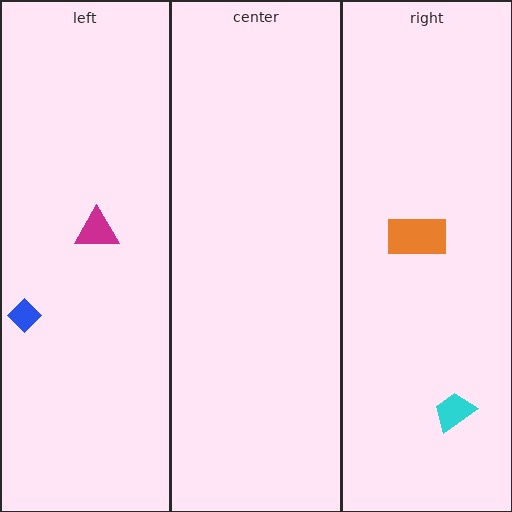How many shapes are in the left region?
2.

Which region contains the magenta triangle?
The left region.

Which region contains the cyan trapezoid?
The right region.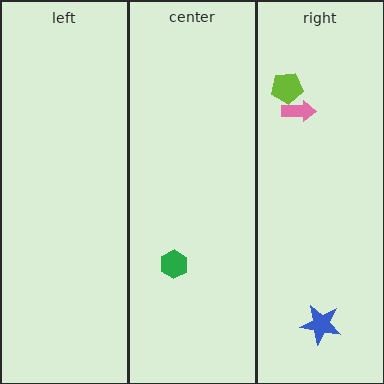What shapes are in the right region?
The lime pentagon, the pink arrow, the blue star.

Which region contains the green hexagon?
The center region.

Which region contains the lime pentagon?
The right region.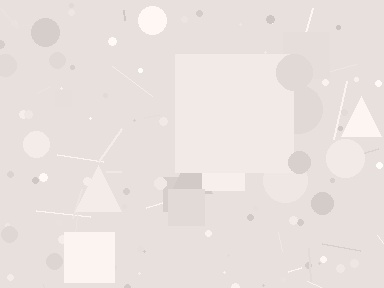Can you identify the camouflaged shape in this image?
The camouflaged shape is a square.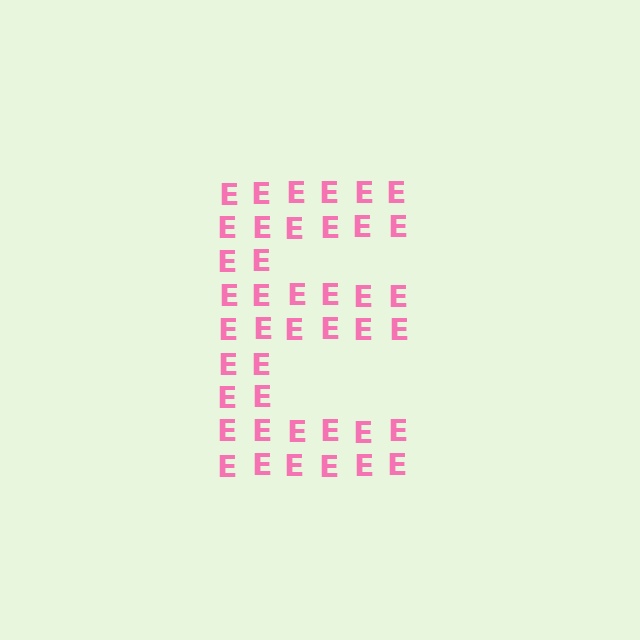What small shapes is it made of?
It is made of small letter E's.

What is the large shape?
The large shape is the letter E.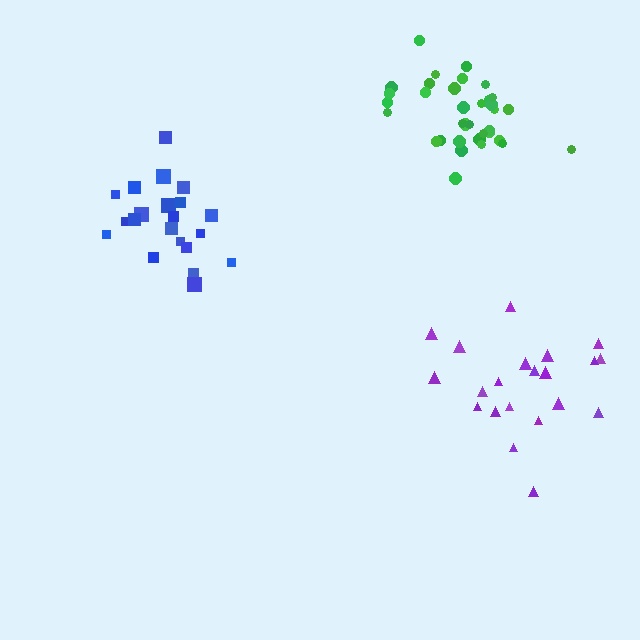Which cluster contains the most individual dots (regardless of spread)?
Green (35).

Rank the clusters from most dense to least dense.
green, blue, purple.